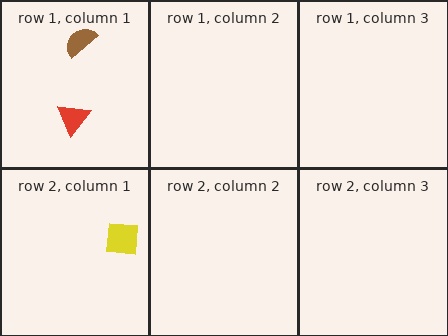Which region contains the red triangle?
The row 1, column 1 region.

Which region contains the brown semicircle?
The row 1, column 1 region.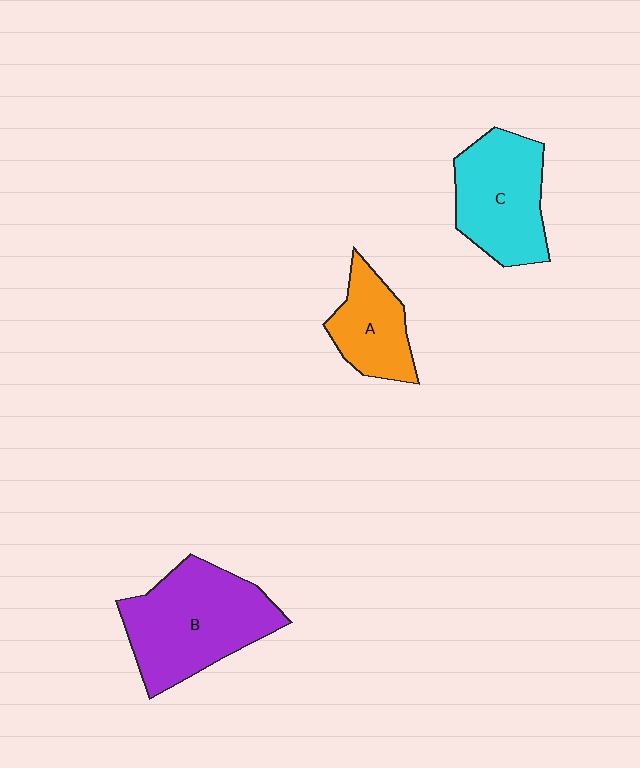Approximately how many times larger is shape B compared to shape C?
Approximately 1.3 times.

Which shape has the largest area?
Shape B (purple).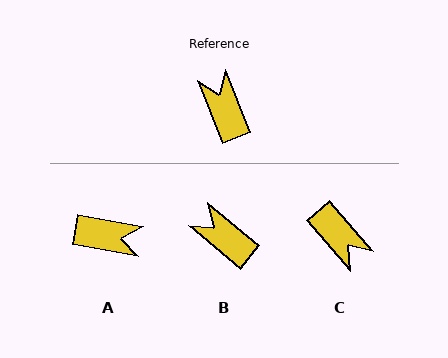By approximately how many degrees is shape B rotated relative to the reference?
Approximately 28 degrees counter-clockwise.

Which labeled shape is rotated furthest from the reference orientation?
C, about 161 degrees away.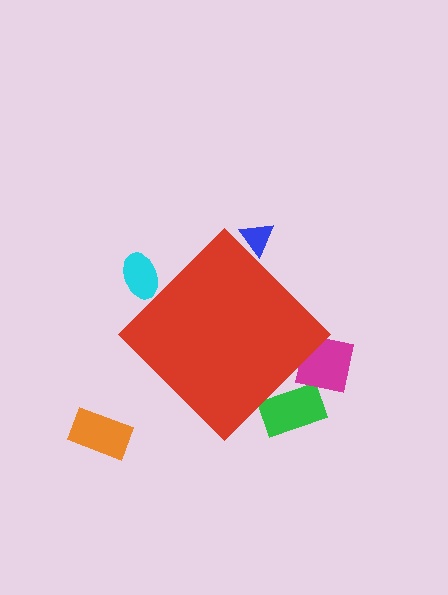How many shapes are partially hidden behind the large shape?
4 shapes are partially hidden.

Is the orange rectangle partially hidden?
No, the orange rectangle is fully visible.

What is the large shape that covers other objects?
A red diamond.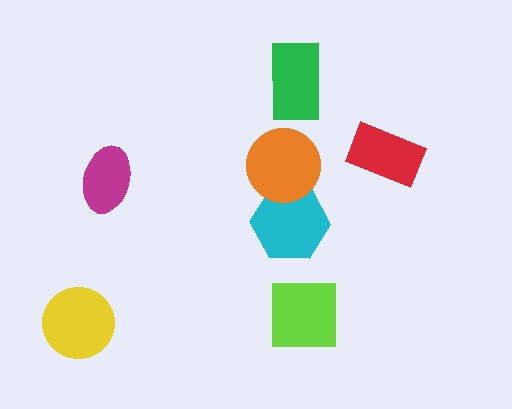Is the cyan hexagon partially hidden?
Yes, it is partially covered by another shape.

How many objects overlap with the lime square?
0 objects overlap with the lime square.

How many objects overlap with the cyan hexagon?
1 object overlaps with the cyan hexagon.